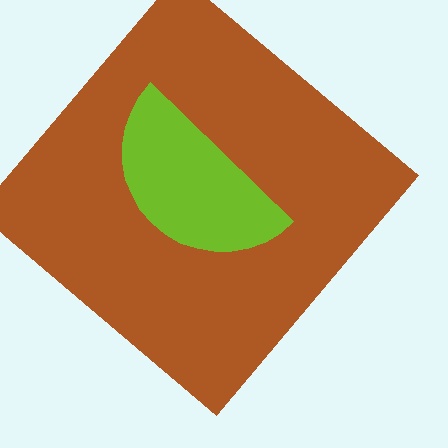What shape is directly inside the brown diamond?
The lime semicircle.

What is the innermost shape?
The lime semicircle.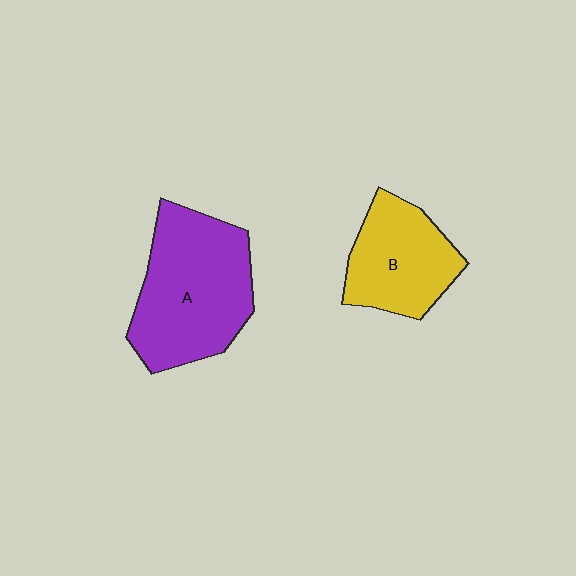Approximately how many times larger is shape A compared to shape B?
Approximately 1.5 times.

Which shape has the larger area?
Shape A (purple).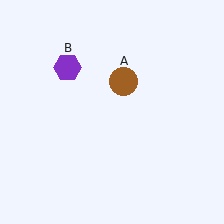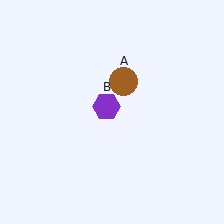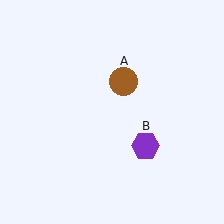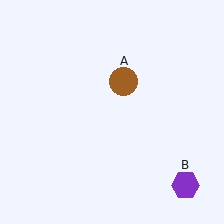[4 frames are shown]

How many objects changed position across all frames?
1 object changed position: purple hexagon (object B).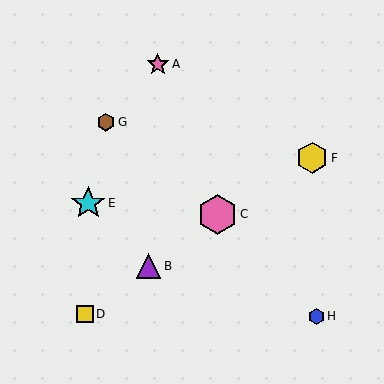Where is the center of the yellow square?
The center of the yellow square is at (85, 314).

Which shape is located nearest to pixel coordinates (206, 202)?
The pink hexagon (labeled C) at (217, 215) is nearest to that location.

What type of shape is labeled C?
Shape C is a pink hexagon.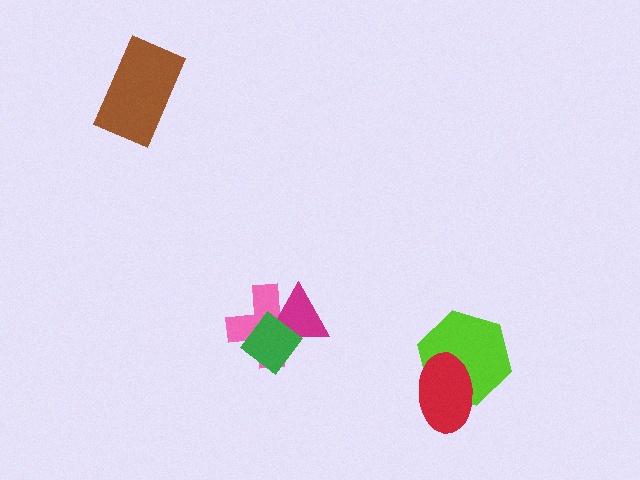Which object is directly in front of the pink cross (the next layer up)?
The magenta triangle is directly in front of the pink cross.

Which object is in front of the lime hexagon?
The red ellipse is in front of the lime hexagon.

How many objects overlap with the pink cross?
2 objects overlap with the pink cross.